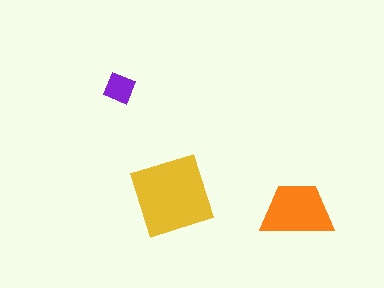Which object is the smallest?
The purple diamond.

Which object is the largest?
The yellow square.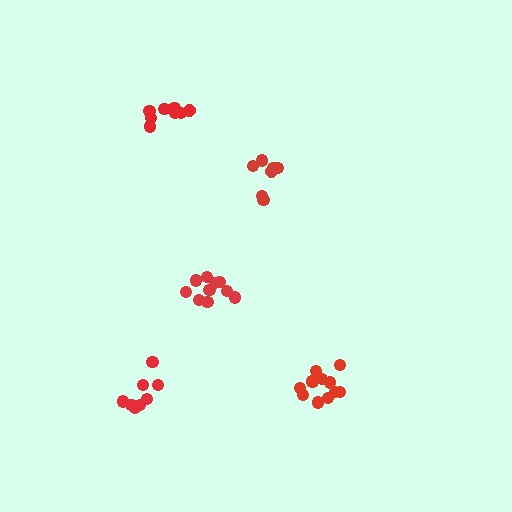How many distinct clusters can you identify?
There are 5 distinct clusters.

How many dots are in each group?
Group 1: 13 dots, Group 2: 10 dots, Group 3: 7 dots, Group 4: 8 dots, Group 5: 8 dots (46 total).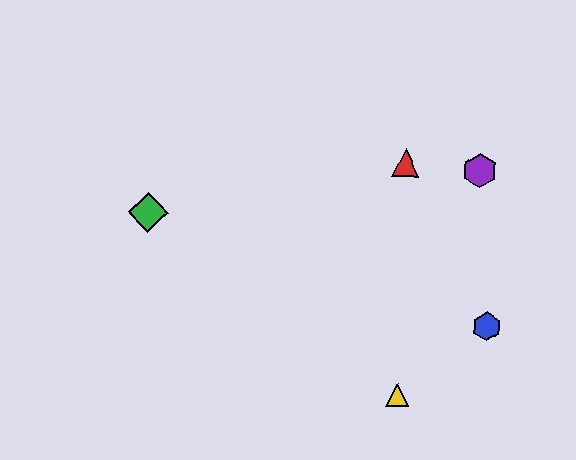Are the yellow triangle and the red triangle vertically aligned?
Yes, both are at x≈397.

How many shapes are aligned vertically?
2 shapes (the red triangle, the yellow triangle) are aligned vertically.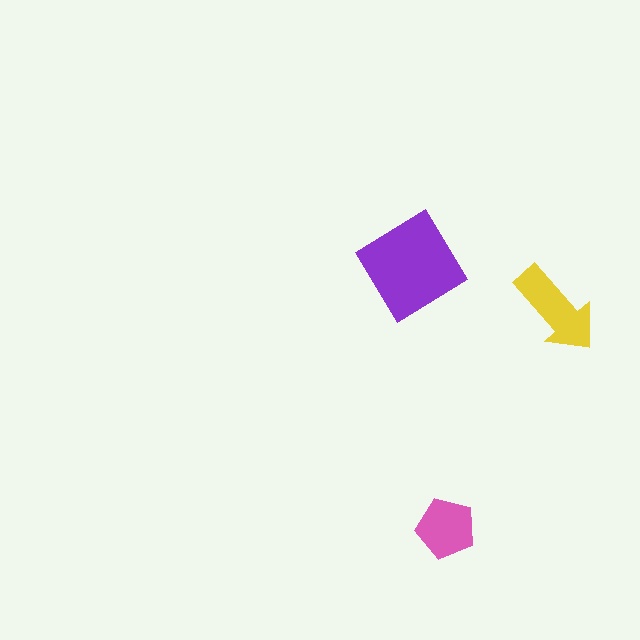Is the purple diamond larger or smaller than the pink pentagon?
Larger.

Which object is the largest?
The purple diamond.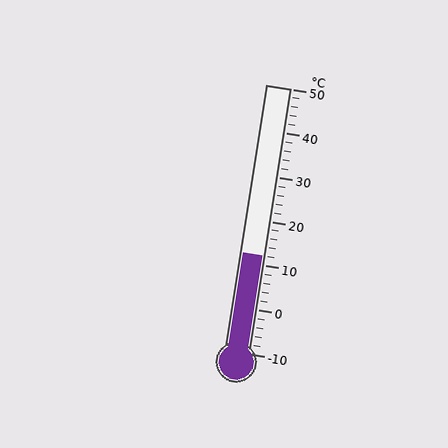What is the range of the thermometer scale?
The thermometer scale ranges from -10°C to 50°C.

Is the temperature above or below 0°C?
The temperature is above 0°C.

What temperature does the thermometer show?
The thermometer shows approximately 12°C.